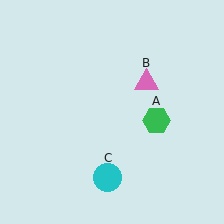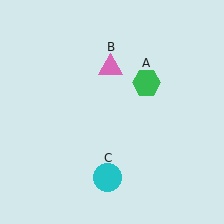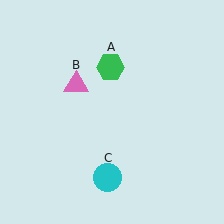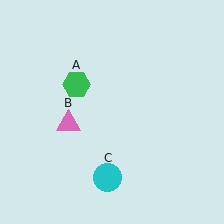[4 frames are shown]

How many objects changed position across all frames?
2 objects changed position: green hexagon (object A), pink triangle (object B).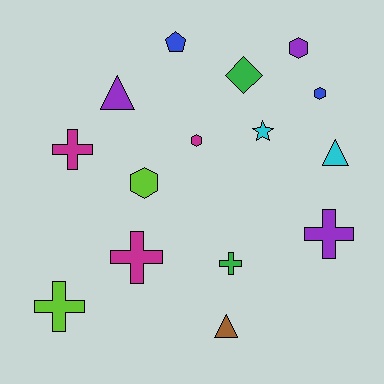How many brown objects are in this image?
There is 1 brown object.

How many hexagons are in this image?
There are 4 hexagons.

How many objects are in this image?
There are 15 objects.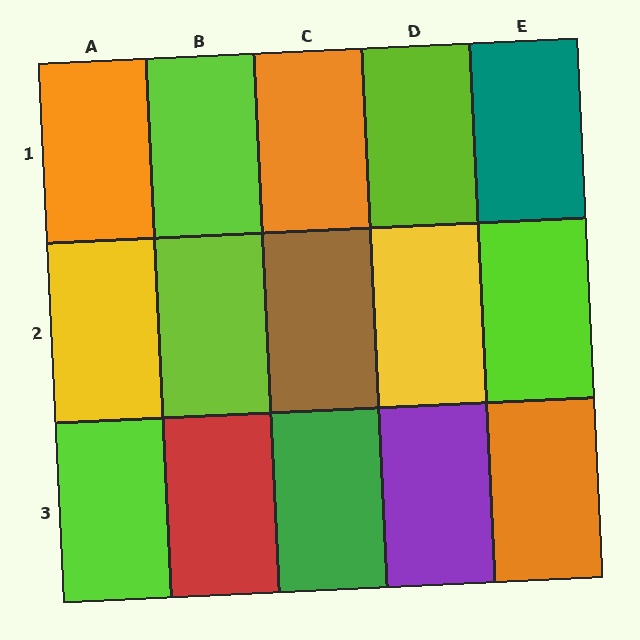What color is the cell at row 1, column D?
Lime.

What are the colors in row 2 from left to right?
Yellow, lime, brown, yellow, lime.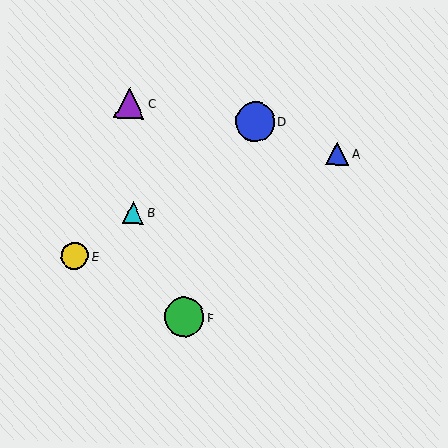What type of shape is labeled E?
Shape E is a yellow circle.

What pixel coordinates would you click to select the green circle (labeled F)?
Click at (184, 317) to select the green circle F.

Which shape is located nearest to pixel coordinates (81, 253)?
The yellow circle (labeled E) at (75, 255) is nearest to that location.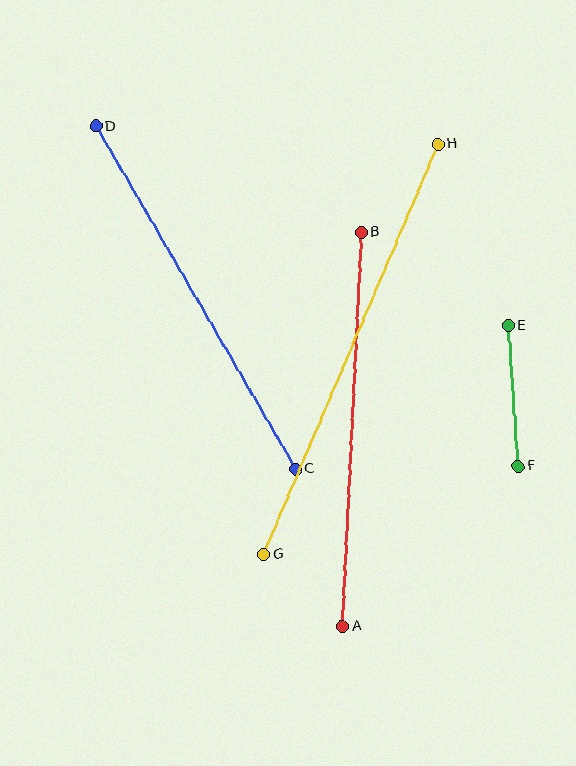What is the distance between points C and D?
The distance is approximately 397 pixels.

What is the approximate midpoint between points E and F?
The midpoint is at approximately (513, 396) pixels.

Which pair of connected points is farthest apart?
Points G and H are farthest apart.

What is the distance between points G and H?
The distance is approximately 446 pixels.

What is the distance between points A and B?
The distance is approximately 395 pixels.